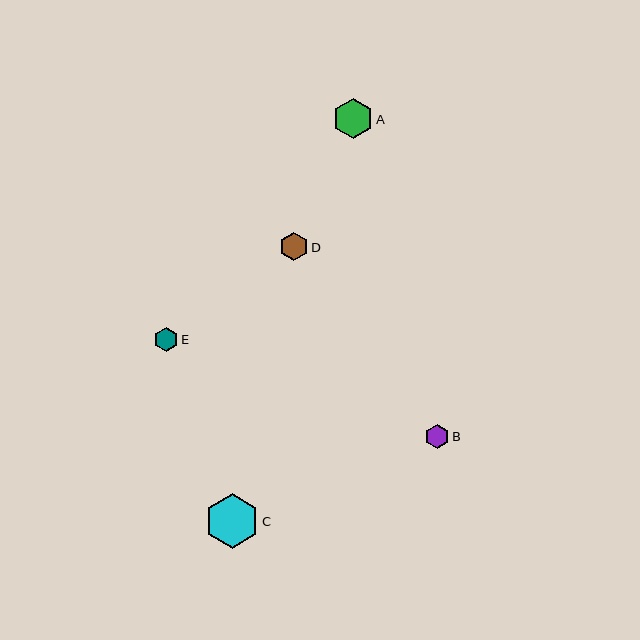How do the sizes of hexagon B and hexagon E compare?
Hexagon B and hexagon E are approximately the same size.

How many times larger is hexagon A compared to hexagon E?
Hexagon A is approximately 1.7 times the size of hexagon E.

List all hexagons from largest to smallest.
From largest to smallest: C, A, D, B, E.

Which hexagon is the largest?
Hexagon C is the largest with a size of approximately 55 pixels.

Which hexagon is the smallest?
Hexagon E is the smallest with a size of approximately 24 pixels.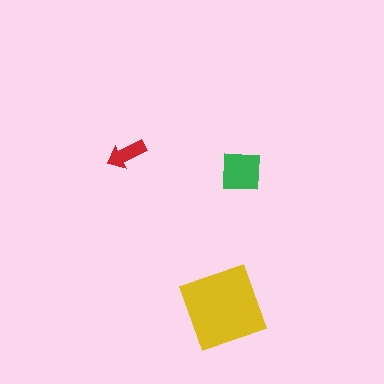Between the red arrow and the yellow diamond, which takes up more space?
The yellow diamond.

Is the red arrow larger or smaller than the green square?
Smaller.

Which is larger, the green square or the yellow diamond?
The yellow diamond.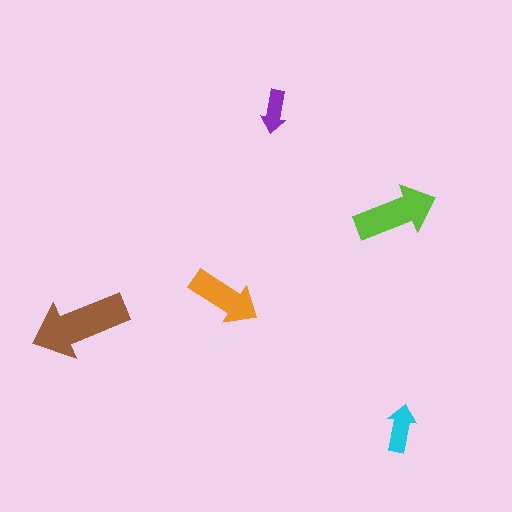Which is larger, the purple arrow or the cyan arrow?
The cyan one.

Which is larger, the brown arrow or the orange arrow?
The brown one.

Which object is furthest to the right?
The cyan arrow is rightmost.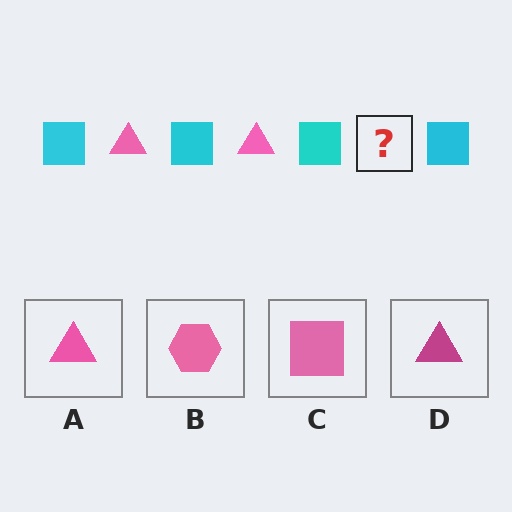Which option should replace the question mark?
Option A.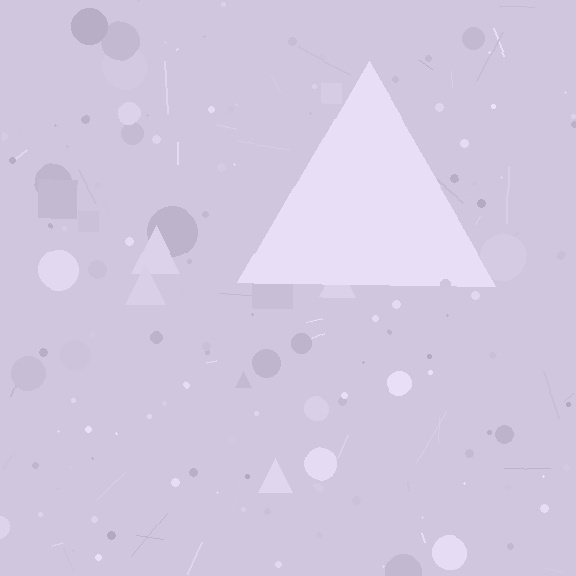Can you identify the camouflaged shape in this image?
The camouflaged shape is a triangle.